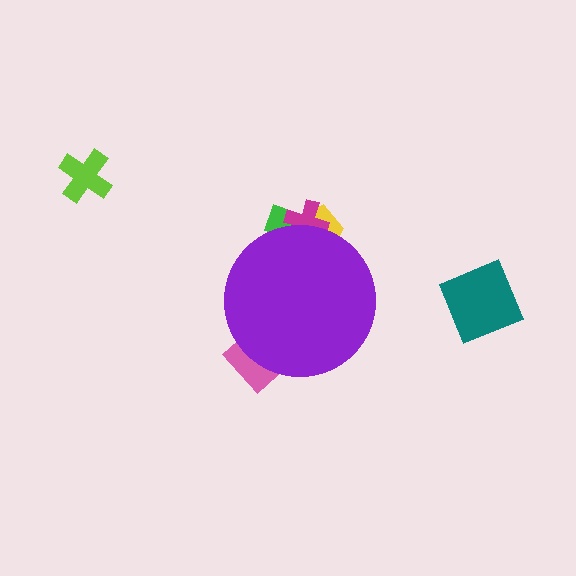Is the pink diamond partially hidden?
Yes, the pink diamond is partially hidden behind the purple circle.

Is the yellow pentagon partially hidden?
Yes, the yellow pentagon is partially hidden behind the purple circle.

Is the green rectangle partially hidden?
Yes, the green rectangle is partially hidden behind the purple circle.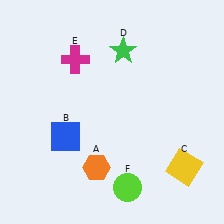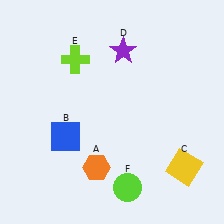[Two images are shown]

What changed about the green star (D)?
In Image 1, D is green. In Image 2, it changed to purple.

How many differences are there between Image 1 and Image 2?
There are 2 differences between the two images.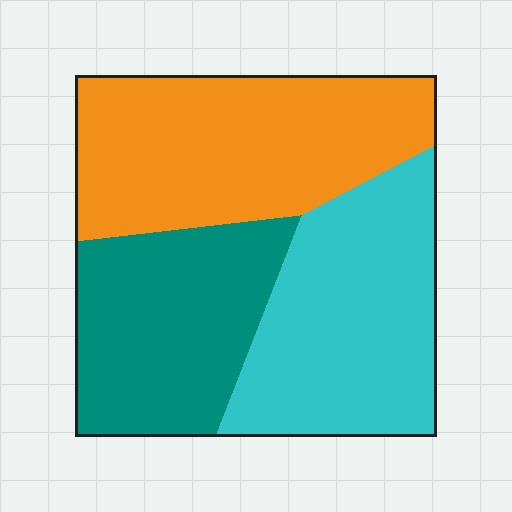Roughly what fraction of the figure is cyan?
Cyan covers roughly 35% of the figure.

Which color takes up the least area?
Teal, at roughly 30%.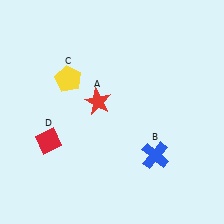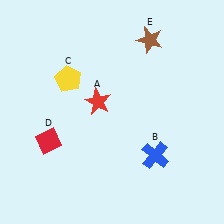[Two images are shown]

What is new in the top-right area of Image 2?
A brown star (E) was added in the top-right area of Image 2.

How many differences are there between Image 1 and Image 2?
There is 1 difference between the two images.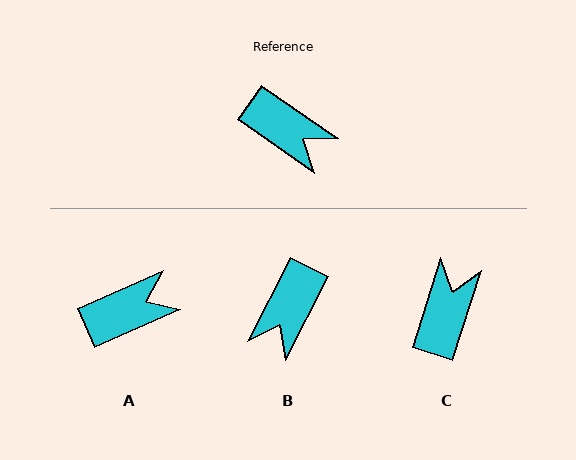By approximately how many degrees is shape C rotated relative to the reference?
Approximately 107 degrees counter-clockwise.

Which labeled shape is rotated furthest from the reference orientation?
C, about 107 degrees away.